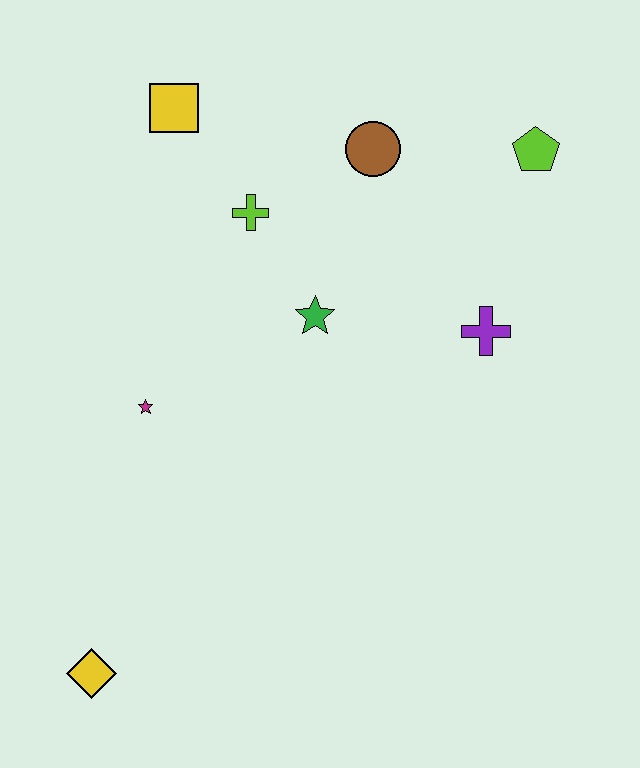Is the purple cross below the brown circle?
Yes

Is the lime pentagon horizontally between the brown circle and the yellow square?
No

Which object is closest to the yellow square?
The lime cross is closest to the yellow square.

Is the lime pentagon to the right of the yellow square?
Yes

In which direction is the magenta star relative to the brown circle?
The magenta star is below the brown circle.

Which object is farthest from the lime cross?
The yellow diamond is farthest from the lime cross.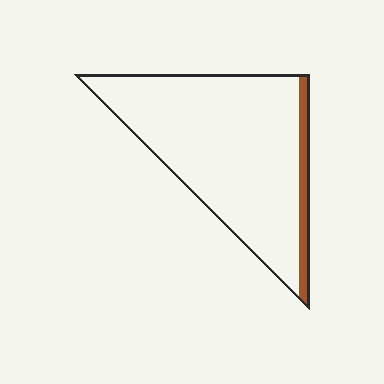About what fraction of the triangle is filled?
About one tenth (1/10).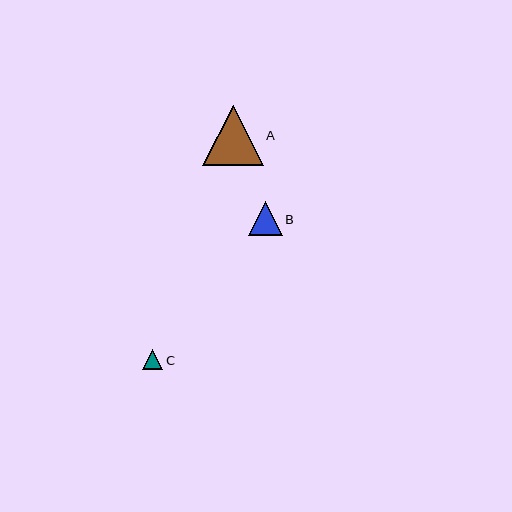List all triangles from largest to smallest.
From largest to smallest: A, B, C.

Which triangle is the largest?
Triangle A is the largest with a size of approximately 60 pixels.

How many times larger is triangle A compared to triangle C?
Triangle A is approximately 2.9 times the size of triangle C.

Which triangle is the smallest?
Triangle C is the smallest with a size of approximately 21 pixels.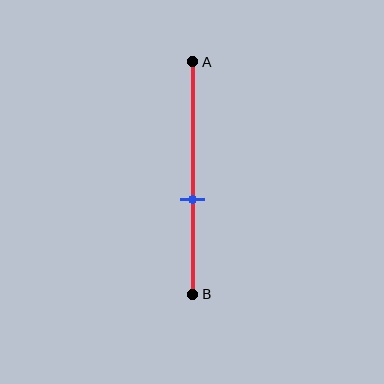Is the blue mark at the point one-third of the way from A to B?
No, the mark is at about 60% from A, not at the 33% one-third point.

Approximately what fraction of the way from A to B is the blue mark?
The blue mark is approximately 60% of the way from A to B.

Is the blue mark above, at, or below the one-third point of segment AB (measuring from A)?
The blue mark is below the one-third point of segment AB.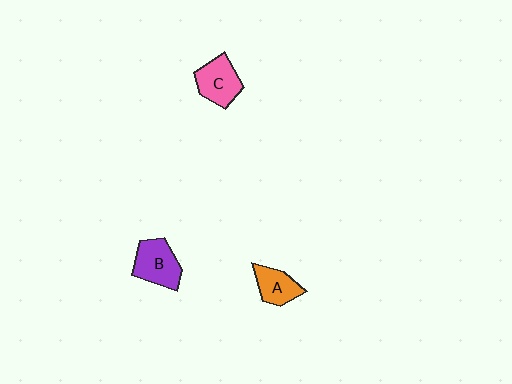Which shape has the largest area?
Shape B (purple).